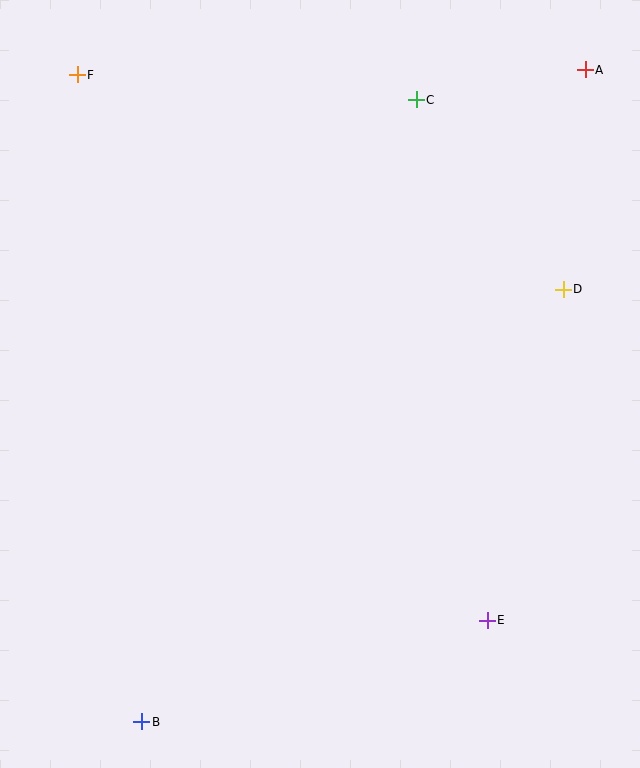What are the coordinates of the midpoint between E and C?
The midpoint between E and C is at (452, 360).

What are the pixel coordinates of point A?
Point A is at (585, 70).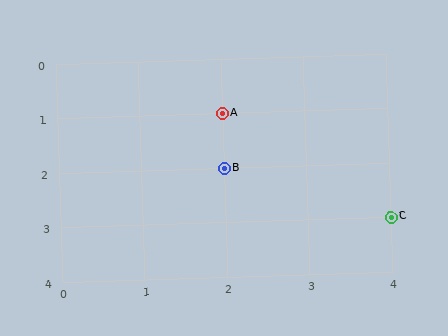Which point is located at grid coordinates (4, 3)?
Point C is at (4, 3).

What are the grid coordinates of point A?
Point A is at grid coordinates (2, 1).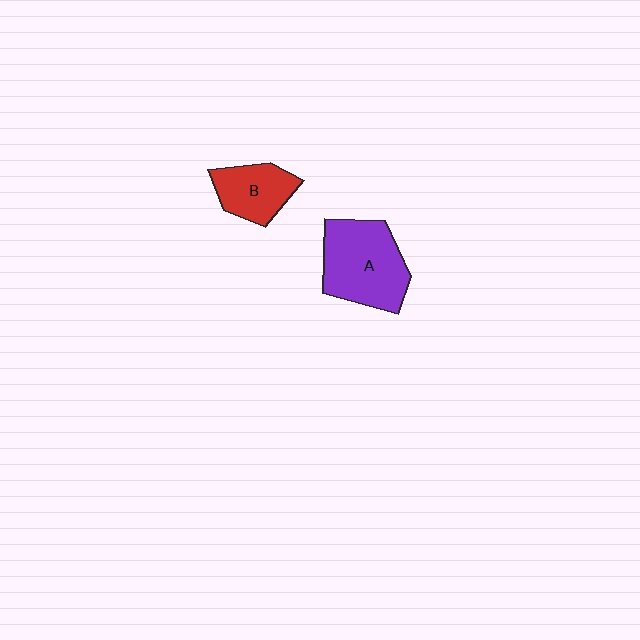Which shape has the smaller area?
Shape B (red).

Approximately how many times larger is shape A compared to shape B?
Approximately 1.7 times.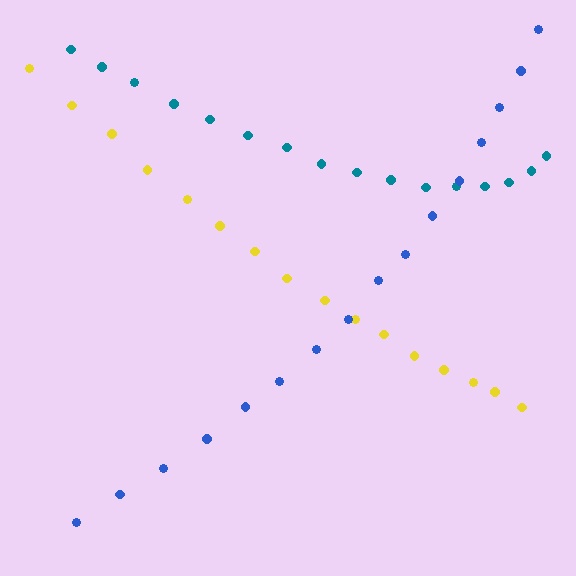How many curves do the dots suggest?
There are 3 distinct paths.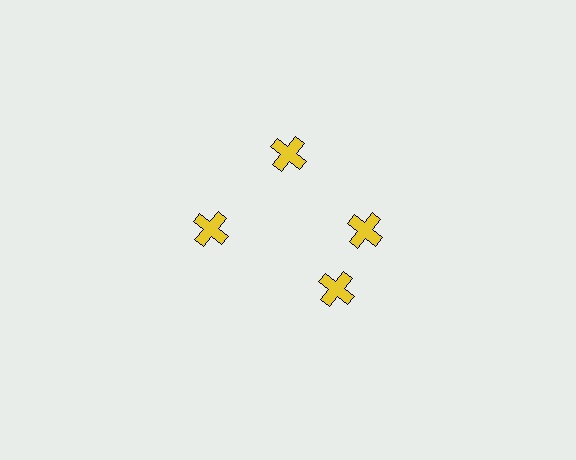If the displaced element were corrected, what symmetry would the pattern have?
It would have 4-fold rotational symmetry — the pattern would map onto itself every 90 degrees.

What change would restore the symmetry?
The symmetry would be restored by rotating it back into even spacing with its neighbors so that all 4 crosses sit at equal angles and equal distance from the center.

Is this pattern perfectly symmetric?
No. The 4 yellow crosses are arranged in a ring, but one element near the 6 o'clock position is rotated out of alignment along the ring, breaking the 4-fold rotational symmetry.